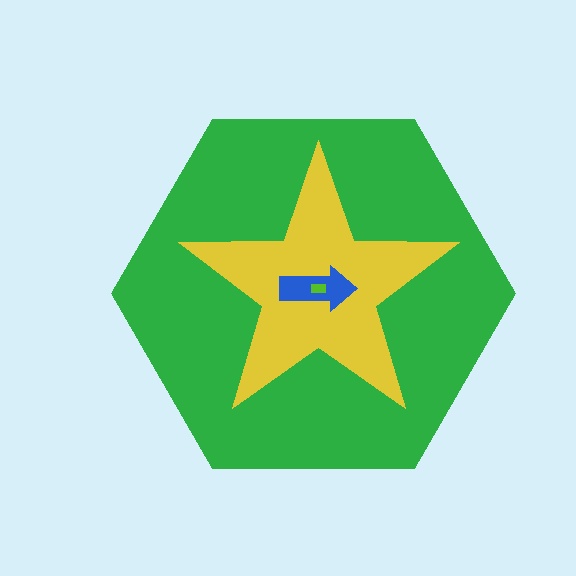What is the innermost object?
The lime rectangle.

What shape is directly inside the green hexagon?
The yellow star.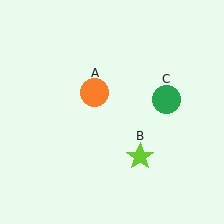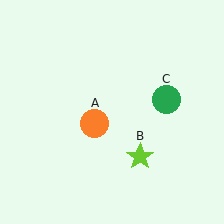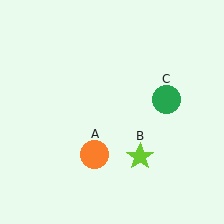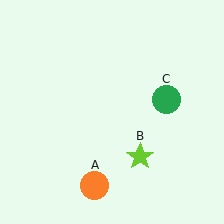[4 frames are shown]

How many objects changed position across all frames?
1 object changed position: orange circle (object A).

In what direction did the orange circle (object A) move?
The orange circle (object A) moved down.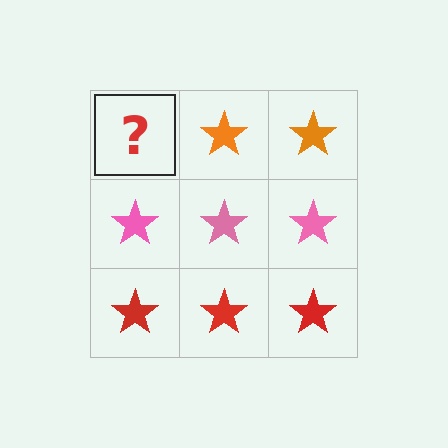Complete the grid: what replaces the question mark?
The question mark should be replaced with an orange star.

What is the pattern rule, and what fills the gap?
The rule is that each row has a consistent color. The gap should be filled with an orange star.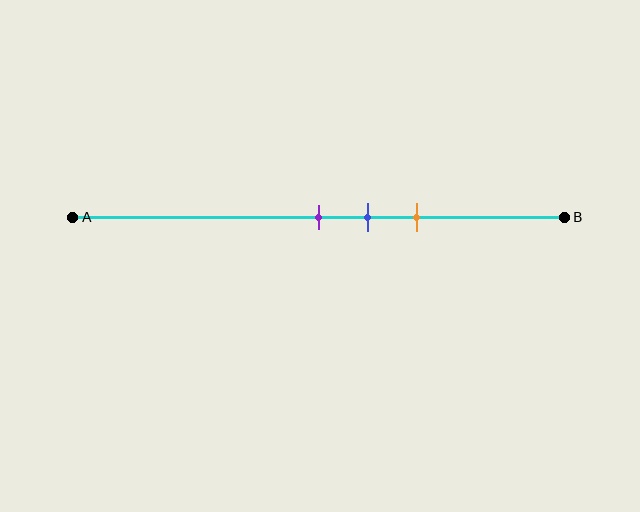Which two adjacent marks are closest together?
The purple and blue marks are the closest adjacent pair.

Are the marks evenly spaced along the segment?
Yes, the marks are approximately evenly spaced.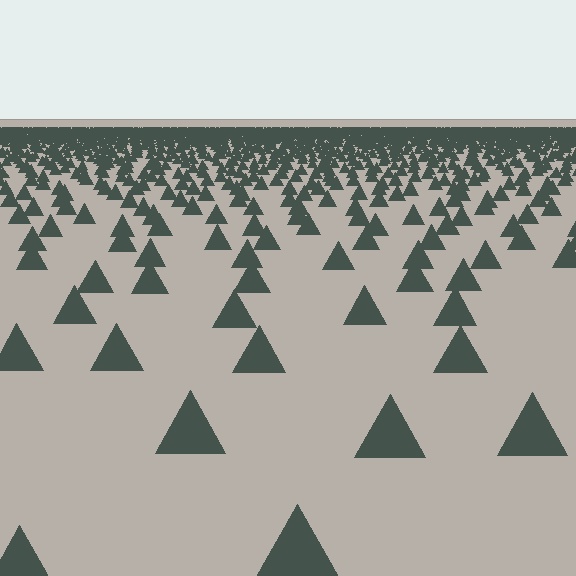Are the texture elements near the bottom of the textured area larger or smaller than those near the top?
Larger. Near the bottom, elements are closer to the viewer and appear at a bigger on-screen size.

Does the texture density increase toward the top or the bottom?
Density increases toward the top.